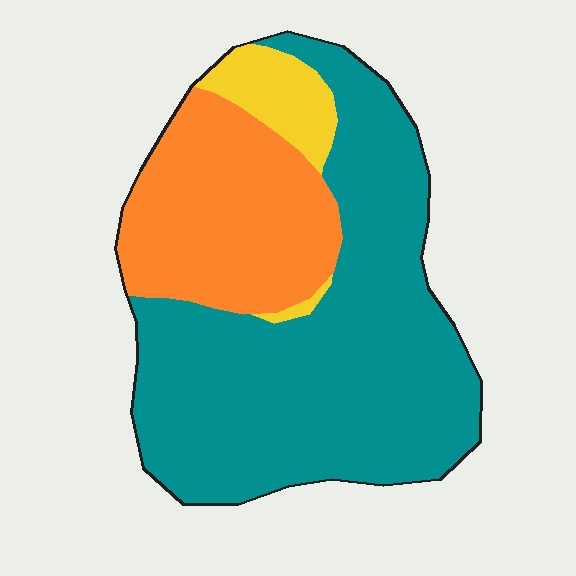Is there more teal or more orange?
Teal.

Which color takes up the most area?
Teal, at roughly 65%.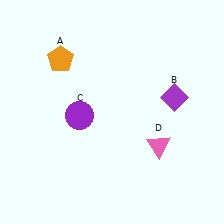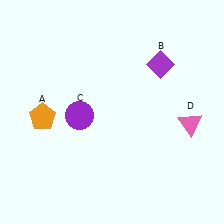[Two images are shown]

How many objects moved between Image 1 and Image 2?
3 objects moved between the two images.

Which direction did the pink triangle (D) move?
The pink triangle (D) moved right.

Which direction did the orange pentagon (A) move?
The orange pentagon (A) moved down.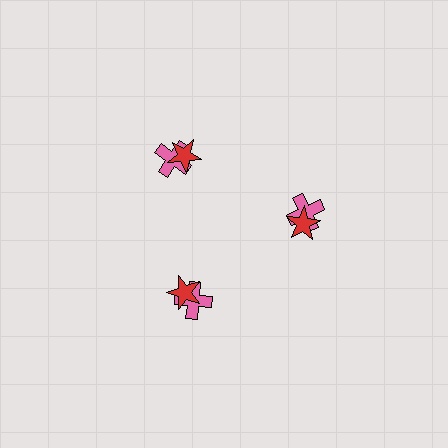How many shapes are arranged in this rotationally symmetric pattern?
There are 6 shapes, arranged in 3 groups of 2.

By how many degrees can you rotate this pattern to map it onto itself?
The pattern maps onto itself every 120 degrees of rotation.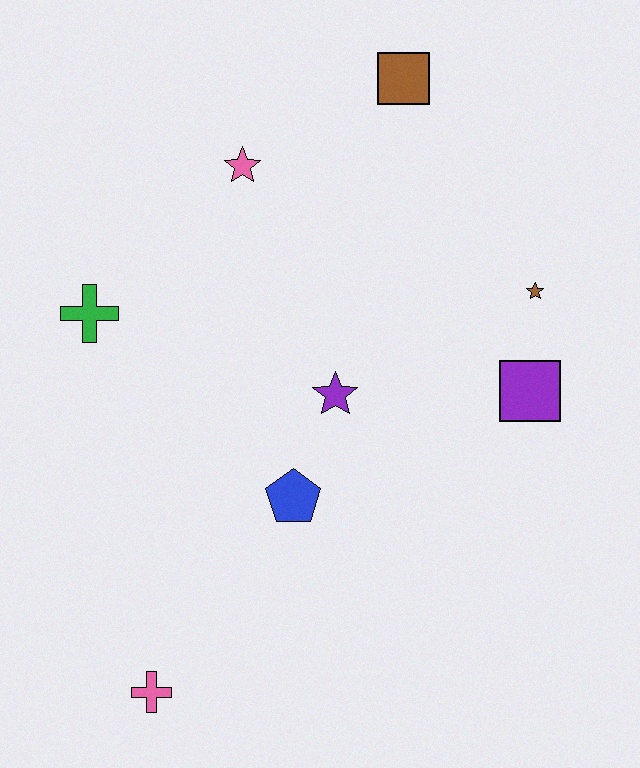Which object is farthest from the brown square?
The pink cross is farthest from the brown square.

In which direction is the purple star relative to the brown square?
The purple star is below the brown square.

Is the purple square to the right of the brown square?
Yes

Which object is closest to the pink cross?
The blue pentagon is closest to the pink cross.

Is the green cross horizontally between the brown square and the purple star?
No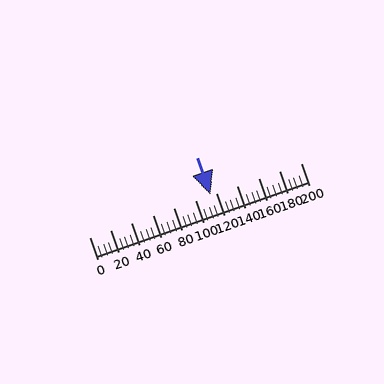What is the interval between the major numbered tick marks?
The major tick marks are spaced 20 units apart.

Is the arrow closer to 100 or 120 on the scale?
The arrow is closer to 120.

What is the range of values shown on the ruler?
The ruler shows values from 0 to 200.